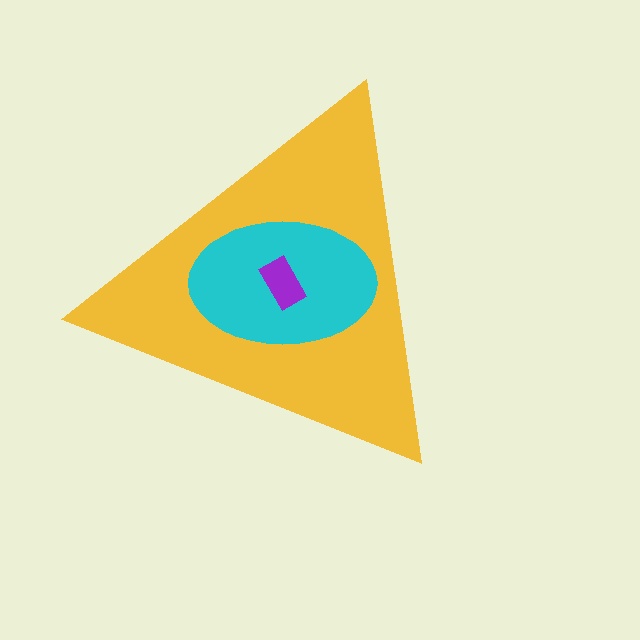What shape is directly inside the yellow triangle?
The cyan ellipse.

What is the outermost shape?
The yellow triangle.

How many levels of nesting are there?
3.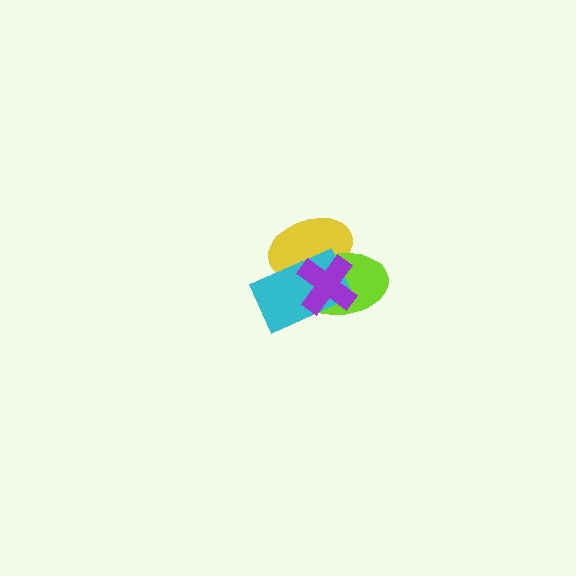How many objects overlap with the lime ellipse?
3 objects overlap with the lime ellipse.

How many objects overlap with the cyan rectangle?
3 objects overlap with the cyan rectangle.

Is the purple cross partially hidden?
No, no other shape covers it.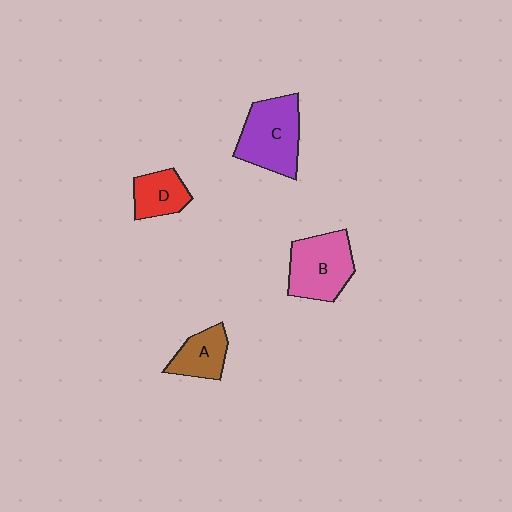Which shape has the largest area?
Shape C (purple).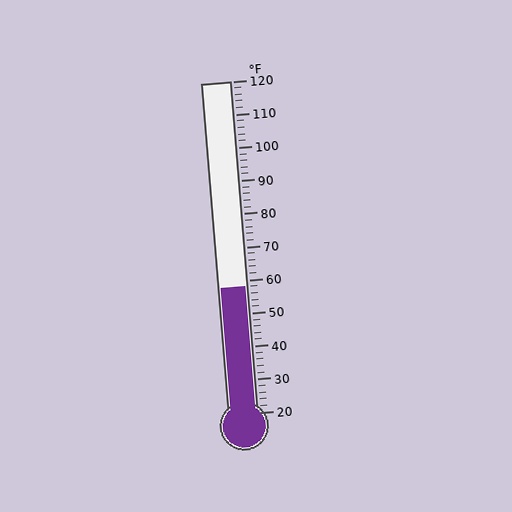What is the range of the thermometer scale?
The thermometer scale ranges from 20°F to 120°F.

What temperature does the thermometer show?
The thermometer shows approximately 58°F.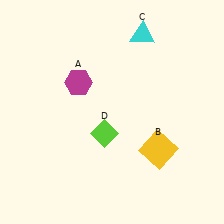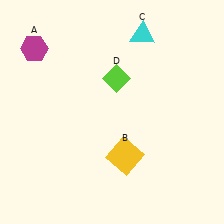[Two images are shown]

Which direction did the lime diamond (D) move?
The lime diamond (D) moved up.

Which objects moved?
The objects that moved are: the magenta hexagon (A), the yellow square (B), the lime diamond (D).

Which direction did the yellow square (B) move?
The yellow square (B) moved left.